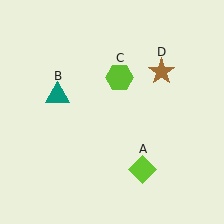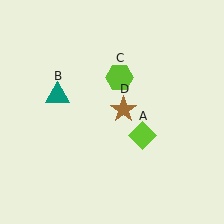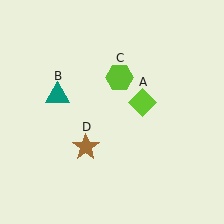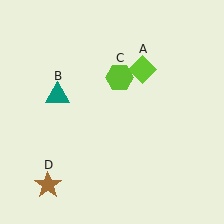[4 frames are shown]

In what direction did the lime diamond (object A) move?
The lime diamond (object A) moved up.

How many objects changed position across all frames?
2 objects changed position: lime diamond (object A), brown star (object D).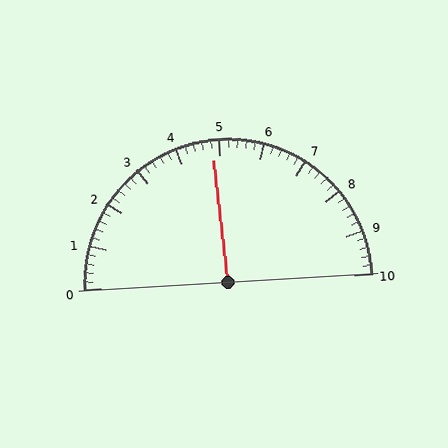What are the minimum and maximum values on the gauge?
The gauge ranges from 0 to 10.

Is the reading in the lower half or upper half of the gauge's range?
The reading is in the lower half of the range (0 to 10).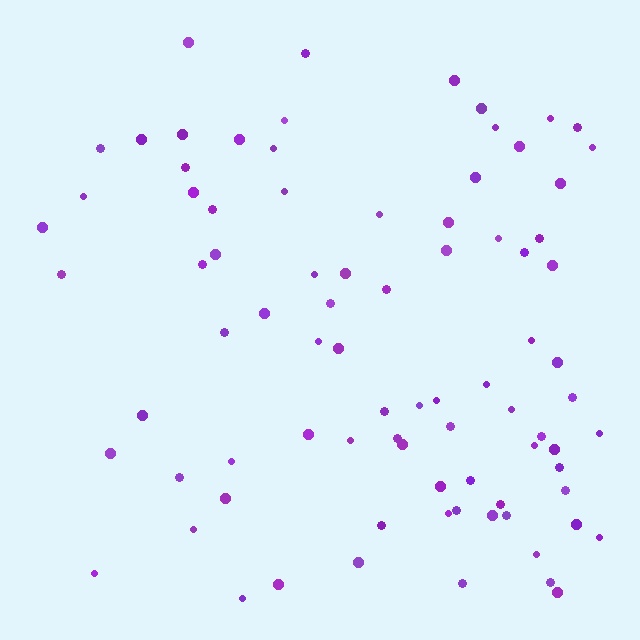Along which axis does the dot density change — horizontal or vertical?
Horizontal.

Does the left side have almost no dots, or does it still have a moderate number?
Still a moderate number, just noticeably fewer than the right.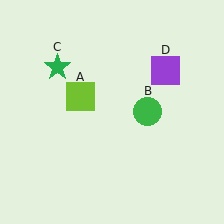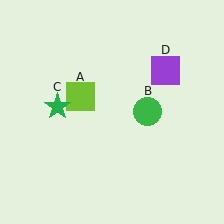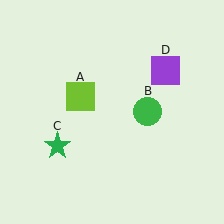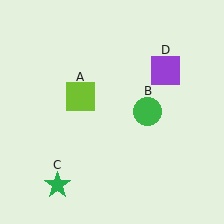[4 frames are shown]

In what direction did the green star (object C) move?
The green star (object C) moved down.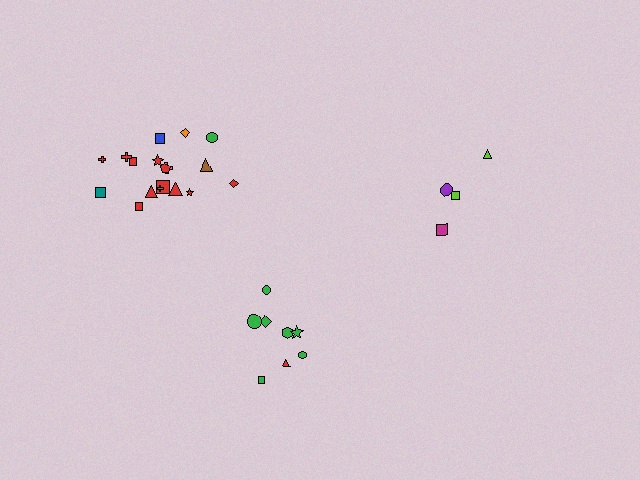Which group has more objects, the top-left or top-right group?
The top-left group.